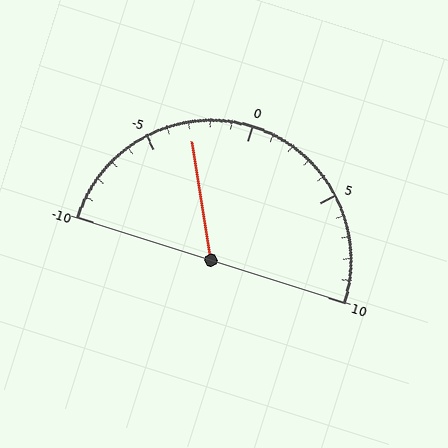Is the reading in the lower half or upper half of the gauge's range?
The reading is in the lower half of the range (-10 to 10).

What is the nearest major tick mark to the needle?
The nearest major tick mark is -5.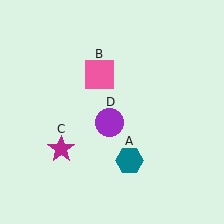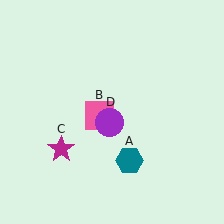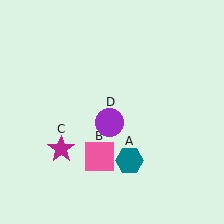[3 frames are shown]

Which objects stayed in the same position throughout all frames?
Teal hexagon (object A) and magenta star (object C) and purple circle (object D) remained stationary.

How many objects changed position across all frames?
1 object changed position: pink square (object B).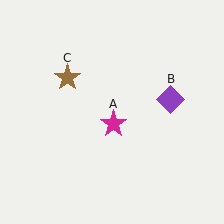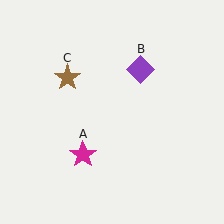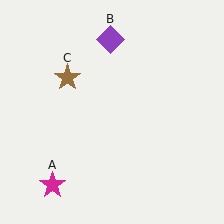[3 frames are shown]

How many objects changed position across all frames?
2 objects changed position: magenta star (object A), purple diamond (object B).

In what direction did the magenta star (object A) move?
The magenta star (object A) moved down and to the left.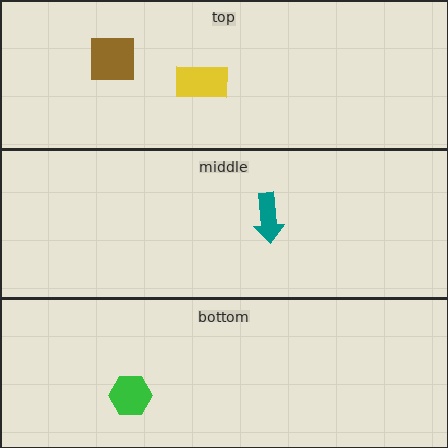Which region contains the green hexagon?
The bottom region.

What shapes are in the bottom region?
The green hexagon.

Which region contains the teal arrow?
The middle region.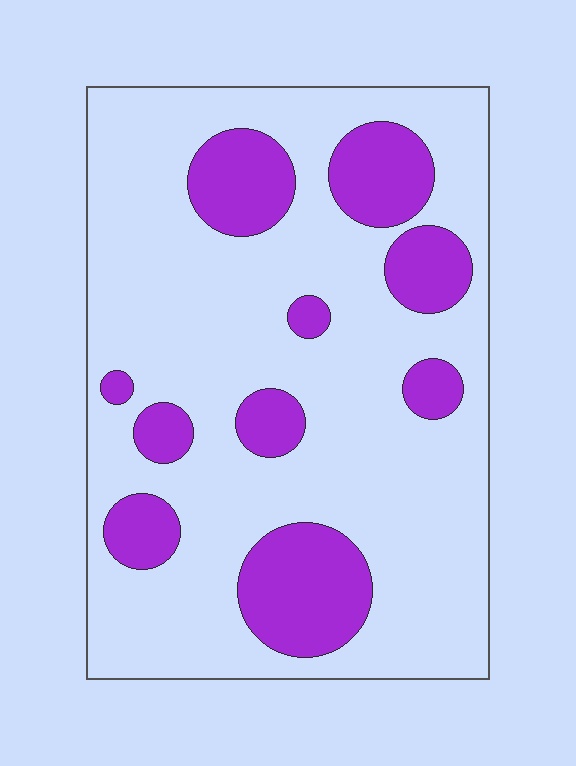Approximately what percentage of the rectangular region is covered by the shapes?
Approximately 25%.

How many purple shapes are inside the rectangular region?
10.